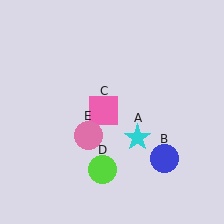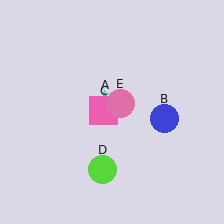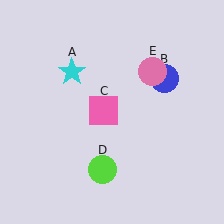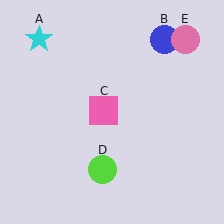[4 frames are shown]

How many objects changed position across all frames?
3 objects changed position: cyan star (object A), blue circle (object B), pink circle (object E).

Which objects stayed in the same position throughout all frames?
Pink square (object C) and lime circle (object D) remained stationary.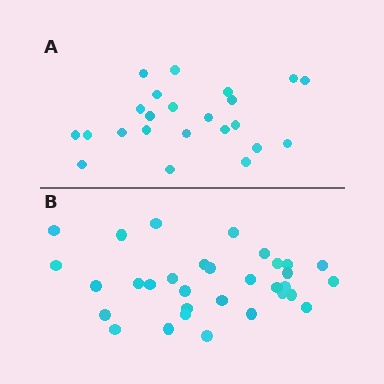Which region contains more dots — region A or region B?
Region B (the bottom region) has more dots.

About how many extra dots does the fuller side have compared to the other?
Region B has roughly 8 or so more dots than region A.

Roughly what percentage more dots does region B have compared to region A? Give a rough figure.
About 40% more.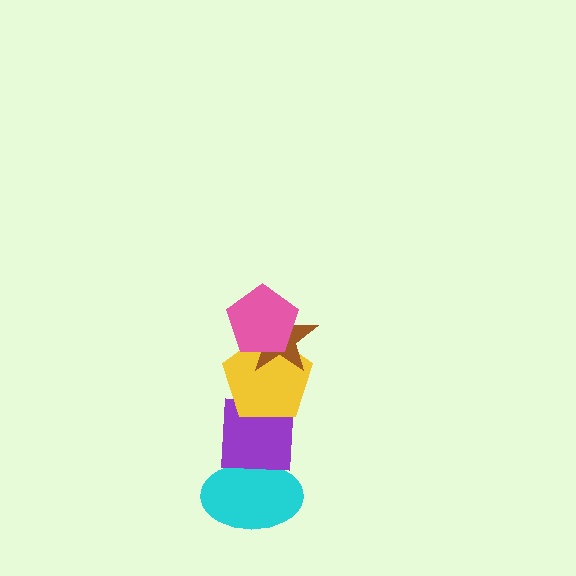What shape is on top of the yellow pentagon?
The brown star is on top of the yellow pentagon.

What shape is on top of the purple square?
The yellow pentagon is on top of the purple square.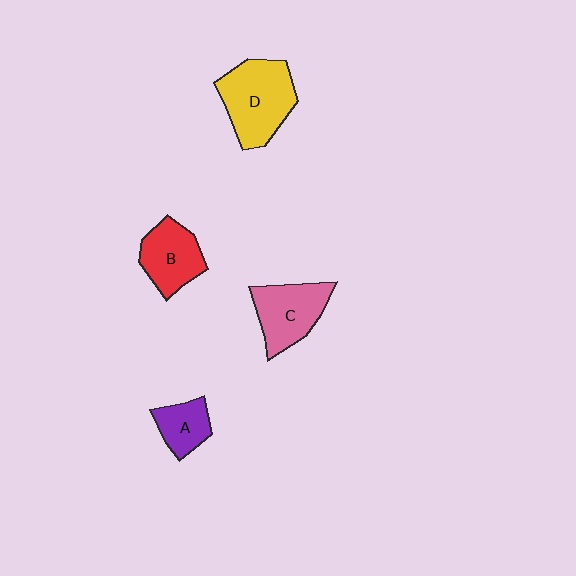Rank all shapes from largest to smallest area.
From largest to smallest: D (yellow), C (pink), B (red), A (purple).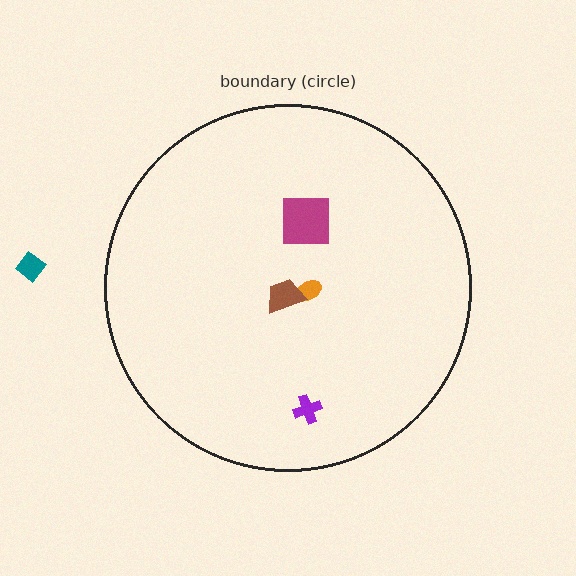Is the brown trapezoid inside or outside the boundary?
Inside.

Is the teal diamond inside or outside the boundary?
Outside.